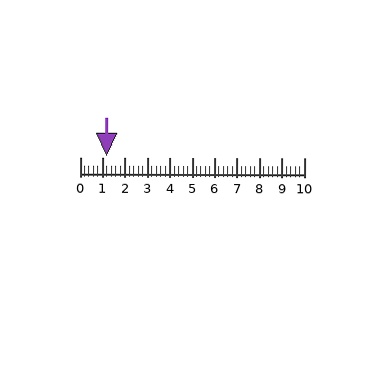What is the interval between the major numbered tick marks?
The major tick marks are spaced 1 units apart.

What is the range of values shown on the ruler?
The ruler shows values from 0 to 10.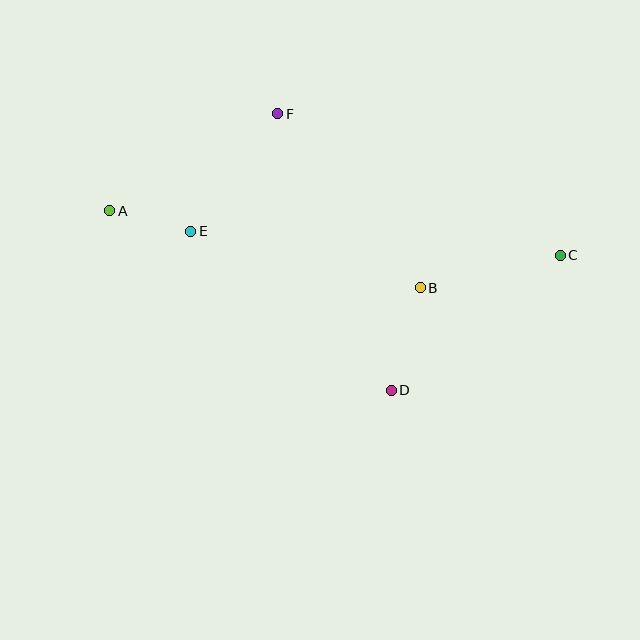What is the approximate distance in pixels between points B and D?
The distance between B and D is approximately 107 pixels.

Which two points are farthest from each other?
Points A and C are farthest from each other.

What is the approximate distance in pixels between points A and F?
The distance between A and F is approximately 194 pixels.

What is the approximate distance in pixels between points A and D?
The distance between A and D is approximately 334 pixels.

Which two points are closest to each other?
Points A and E are closest to each other.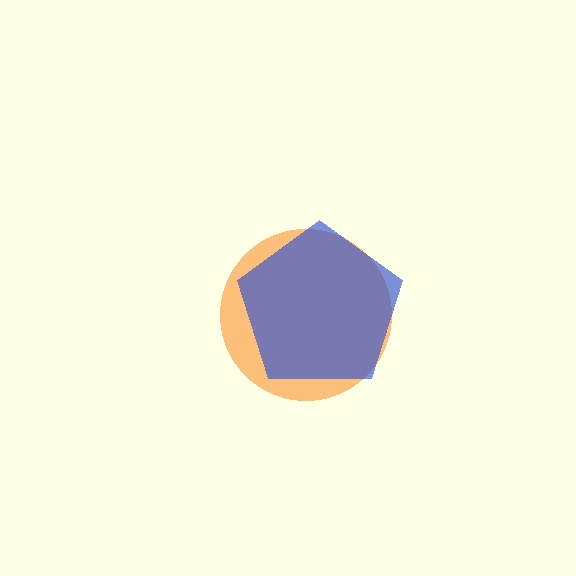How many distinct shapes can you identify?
There are 2 distinct shapes: an orange circle, a blue pentagon.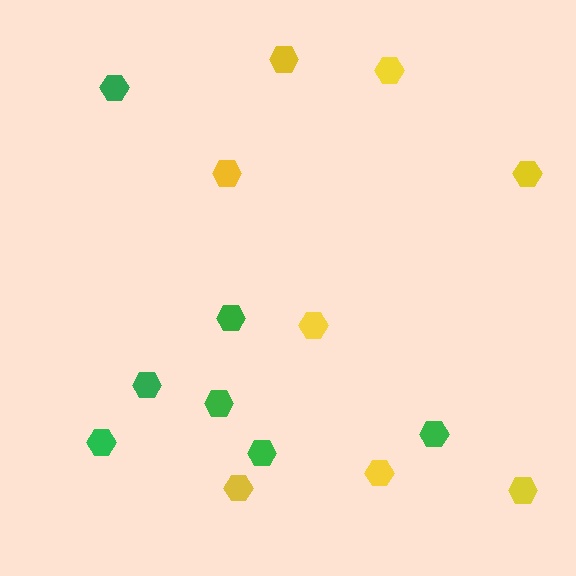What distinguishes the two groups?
There are 2 groups: one group of yellow hexagons (8) and one group of green hexagons (7).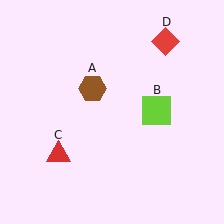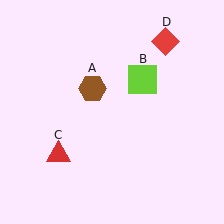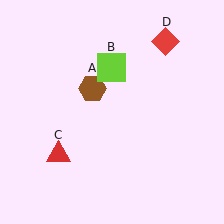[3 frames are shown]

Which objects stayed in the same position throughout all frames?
Brown hexagon (object A) and red triangle (object C) and red diamond (object D) remained stationary.